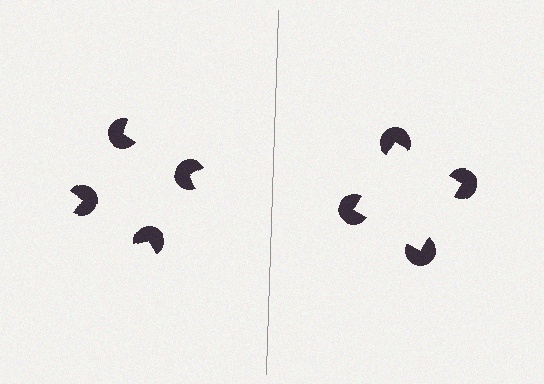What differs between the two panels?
The pac-man discs are positioned identically on both sides; only the wedge orientations differ. On the right they align to a square; on the left they are misaligned.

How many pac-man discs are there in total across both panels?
8 — 4 on each side.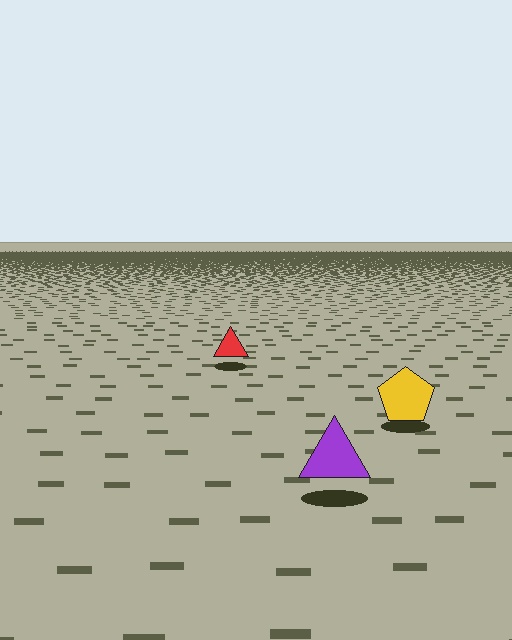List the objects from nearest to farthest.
From nearest to farthest: the purple triangle, the yellow pentagon, the red triangle.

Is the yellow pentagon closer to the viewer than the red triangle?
Yes. The yellow pentagon is closer — you can tell from the texture gradient: the ground texture is coarser near it.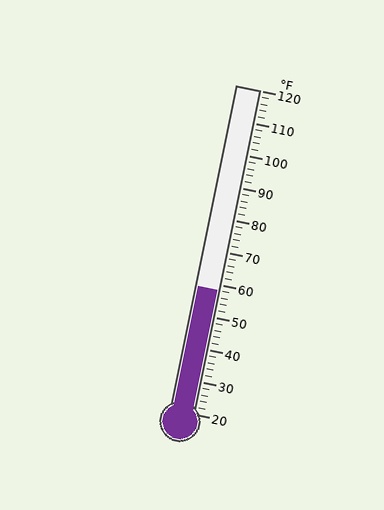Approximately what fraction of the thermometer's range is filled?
The thermometer is filled to approximately 40% of its range.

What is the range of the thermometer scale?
The thermometer scale ranges from 20°F to 120°F.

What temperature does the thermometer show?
The thermometer shows approximately 58°F.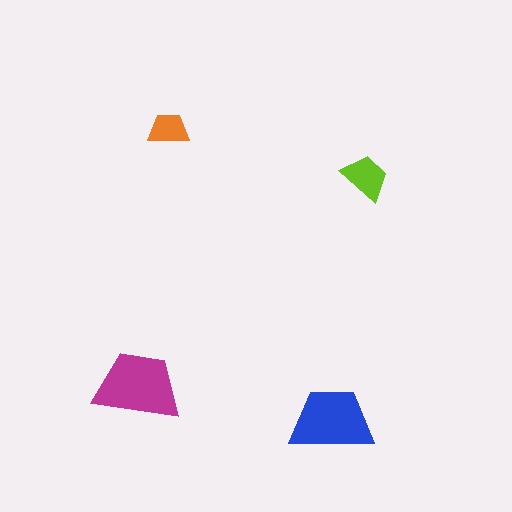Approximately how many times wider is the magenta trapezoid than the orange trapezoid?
About 2 times wider.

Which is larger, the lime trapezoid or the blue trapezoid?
The blue one.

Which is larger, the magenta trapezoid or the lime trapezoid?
The magenta one.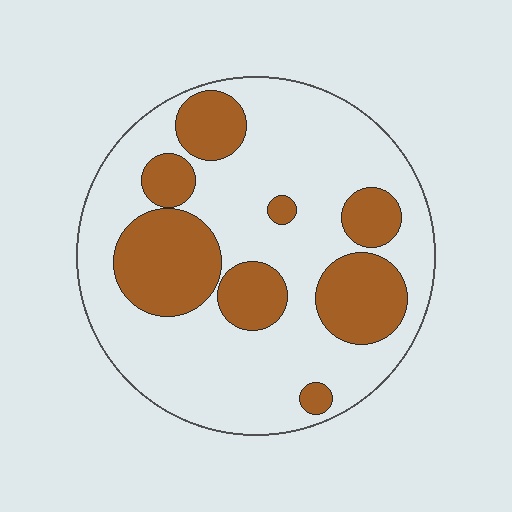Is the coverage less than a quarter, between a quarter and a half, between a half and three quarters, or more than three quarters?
Between a quarter and a half.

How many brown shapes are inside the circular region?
8.